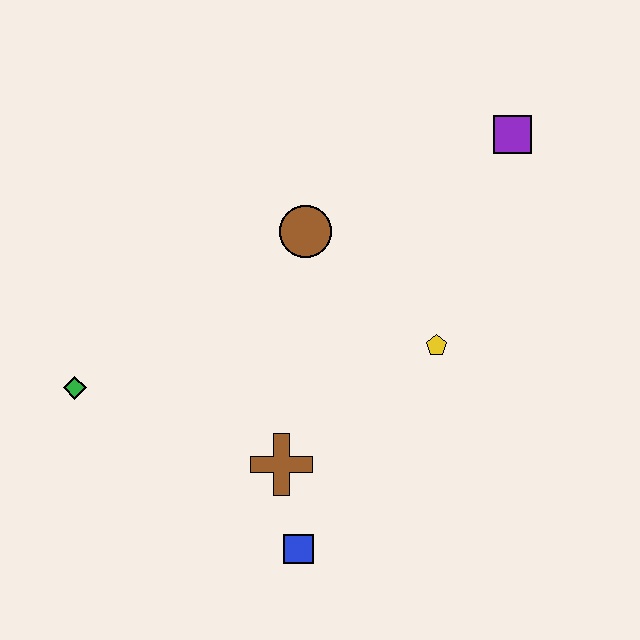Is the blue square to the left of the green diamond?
No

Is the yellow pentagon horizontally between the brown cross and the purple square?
Yes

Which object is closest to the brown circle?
The yellow pentagon is closest to the brown circle.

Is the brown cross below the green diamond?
Yes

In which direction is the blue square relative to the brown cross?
The blue square is below the brown cross.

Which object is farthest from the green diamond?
The purple square is farthest from the green diamond.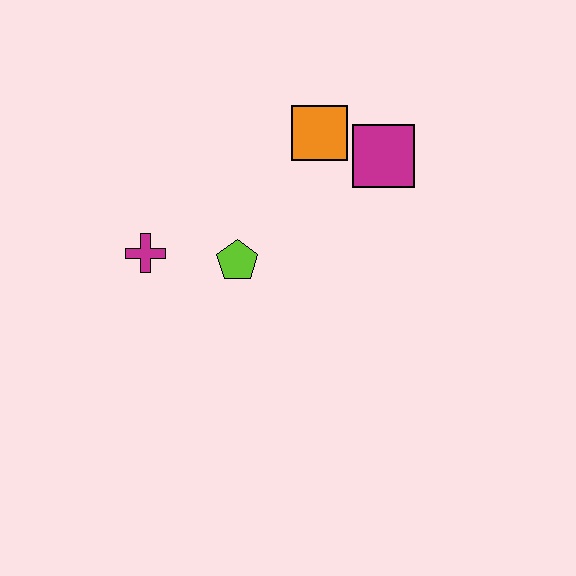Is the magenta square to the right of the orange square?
Yes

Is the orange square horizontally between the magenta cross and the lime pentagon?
No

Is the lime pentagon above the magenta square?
No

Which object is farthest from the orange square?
The magenta cross is farthest from the orange square.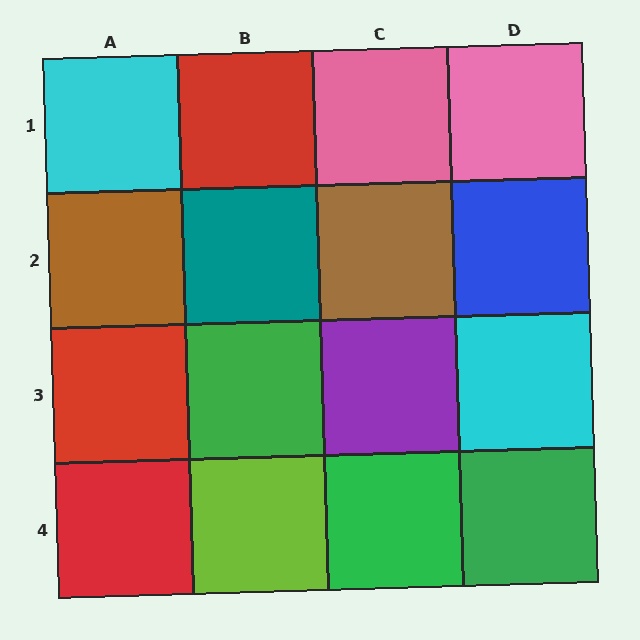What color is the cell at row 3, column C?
Purple.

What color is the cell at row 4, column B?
Lime.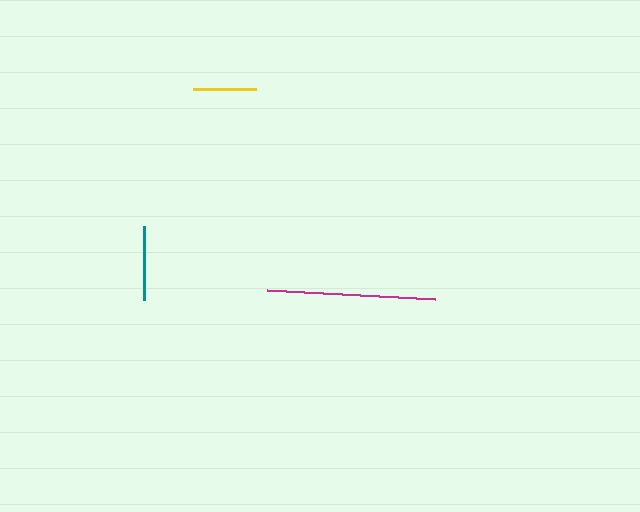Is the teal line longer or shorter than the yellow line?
The teal line is longer than the yellow line.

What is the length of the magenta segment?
The magenta segment is approximately 168 pixels long.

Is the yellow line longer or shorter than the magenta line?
The magenta line is longer than the yellow line.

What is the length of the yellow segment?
The yellow segment is approximately 62 pixels long.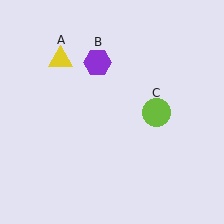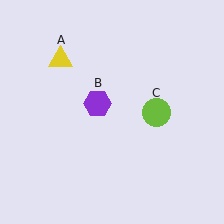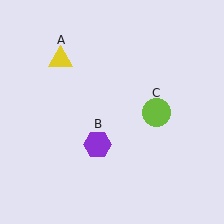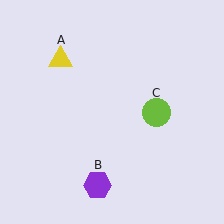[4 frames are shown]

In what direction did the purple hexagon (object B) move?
The purple hexagon (object B) moved down.